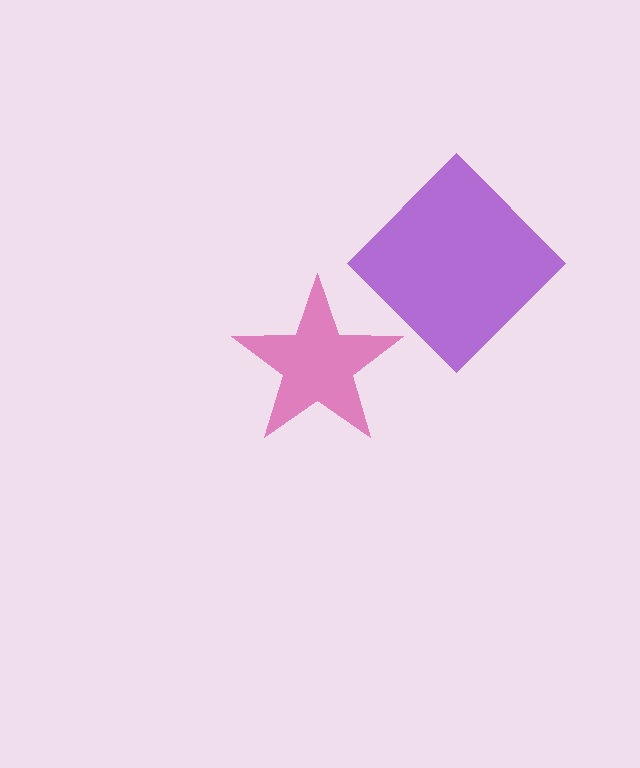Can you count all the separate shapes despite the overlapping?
Yes, there are 2 separate shapes.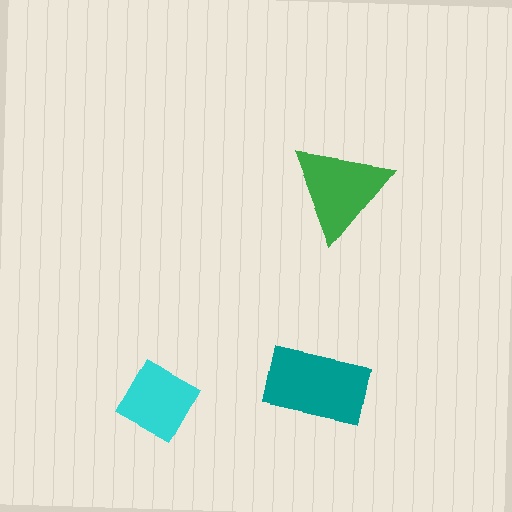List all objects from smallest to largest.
The cyan diamond, the green triangle, the teal rectangle.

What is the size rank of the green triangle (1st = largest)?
2nd.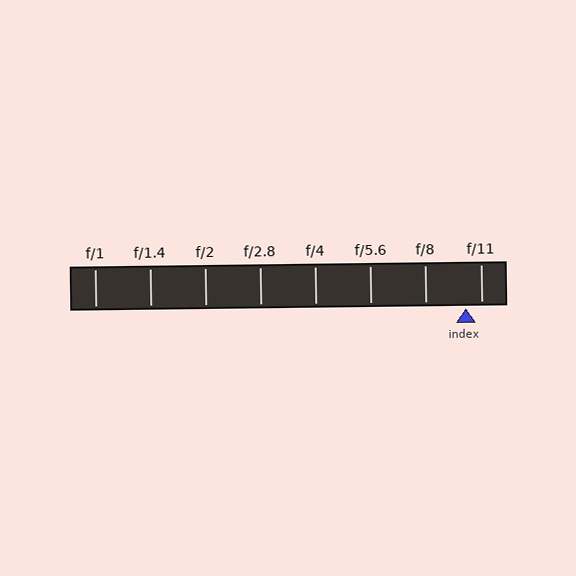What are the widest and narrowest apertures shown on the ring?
The widest aperture shown is f/1 and the narrowest is f/11.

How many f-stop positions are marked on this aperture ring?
There are 8 f-stop positions marked.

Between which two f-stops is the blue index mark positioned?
The index mark is between f/8 and f/11.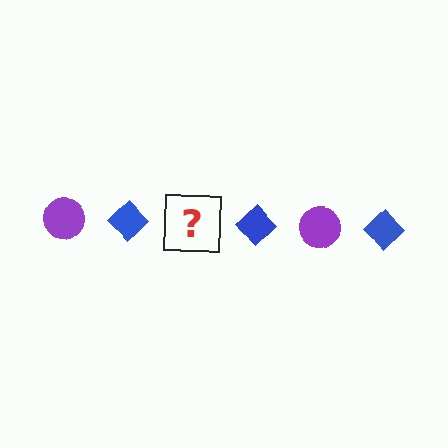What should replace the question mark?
The question mark should be replaced with a purple circle.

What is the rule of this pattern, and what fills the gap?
The rule is that the pattern alternates between purple circle and blue diamond. The gap should be filled with a purple circle.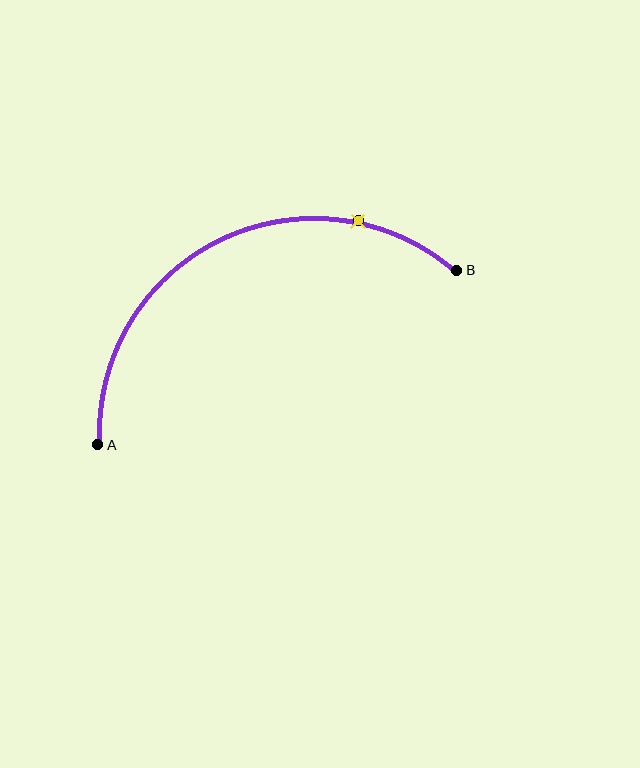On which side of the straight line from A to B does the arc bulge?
The arc bulges above the straight line connecting A and B.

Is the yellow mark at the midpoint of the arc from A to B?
No. The yellow mark lies on the arc but is closer to endpoint B. The arc midpoint would be at the point on the curve equidistant along the arc from both A and B.